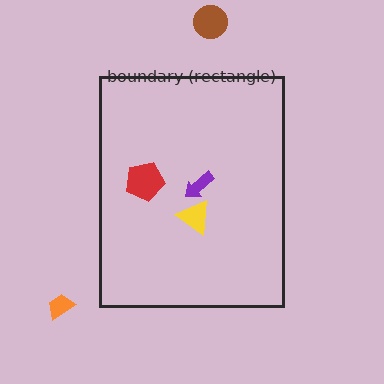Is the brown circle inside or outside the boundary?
Outside.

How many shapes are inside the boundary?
3 inside, 2 outside.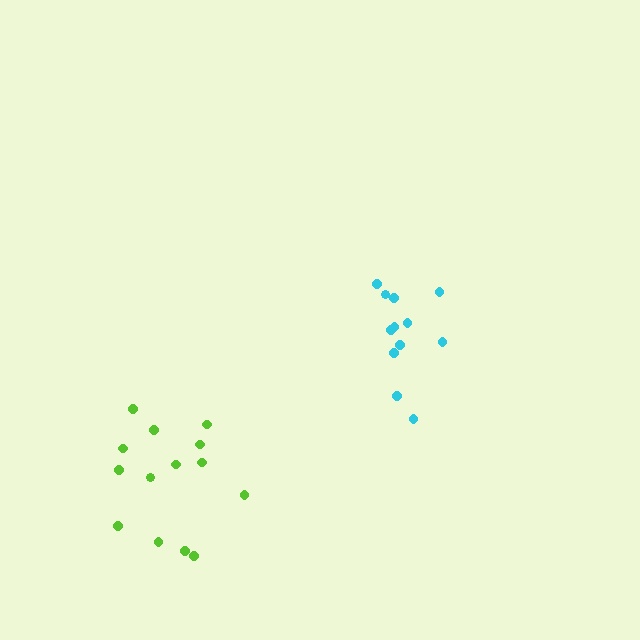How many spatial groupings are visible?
There are 2 spatial groupings.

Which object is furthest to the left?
The lime cluster is leftmost.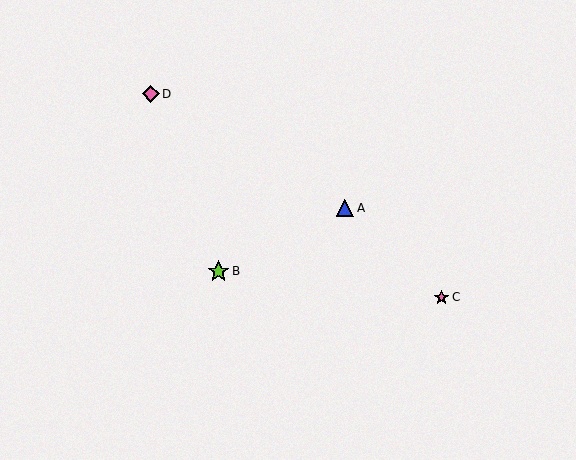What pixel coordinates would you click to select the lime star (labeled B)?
Click at (219, 271) to select the lime star B.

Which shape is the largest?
The lime star (labeled B) is the largest.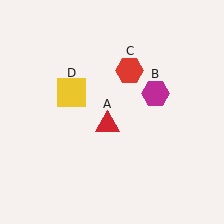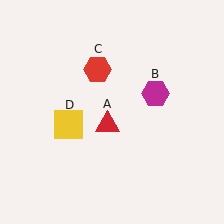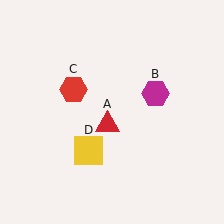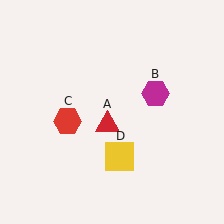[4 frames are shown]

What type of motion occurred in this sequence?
The red hexagon (object C), yellow square (object D) rotated counterclockwise around the center of the scene.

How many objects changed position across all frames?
2 objects changed position: red hexagon (object C), yellow square (object D).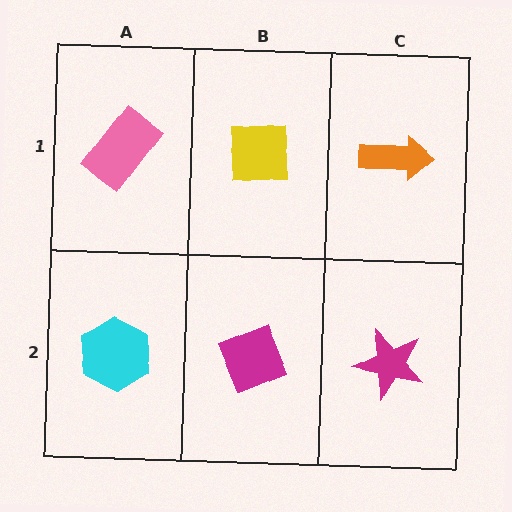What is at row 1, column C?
An orange arrow.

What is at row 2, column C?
A magenta star.